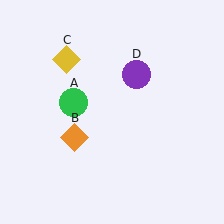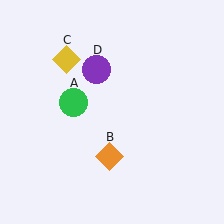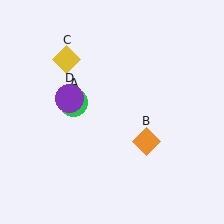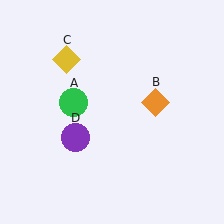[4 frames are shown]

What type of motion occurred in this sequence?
The orange diamond (object B), purple circle (object D) rotated counterclockwise around the center of the scene.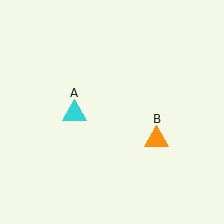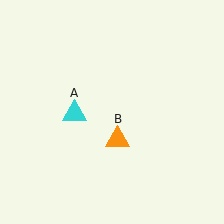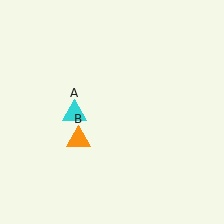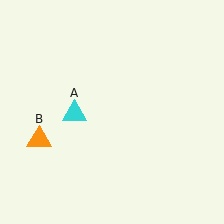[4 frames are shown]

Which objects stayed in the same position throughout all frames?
Cyan triangle (object A) remained stationary.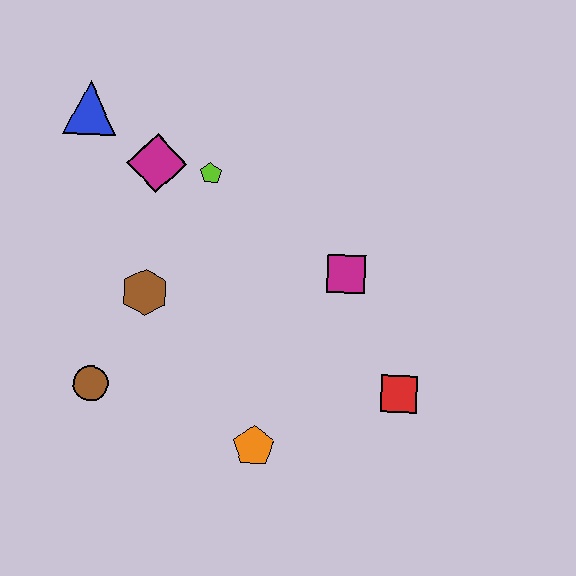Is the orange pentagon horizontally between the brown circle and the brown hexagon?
No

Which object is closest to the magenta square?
The red square is closest to the magenta square.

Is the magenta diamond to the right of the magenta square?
No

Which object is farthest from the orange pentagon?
The blue triangle is farthest from the orange pentagon.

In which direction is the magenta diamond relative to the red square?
The magenta diamond is to the left of the red square.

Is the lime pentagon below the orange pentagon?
No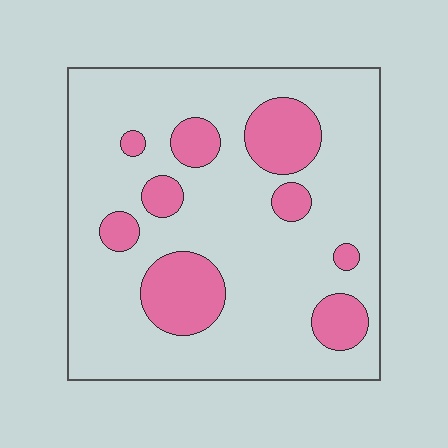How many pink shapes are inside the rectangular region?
9.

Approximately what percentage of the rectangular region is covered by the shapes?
Approximately 20%.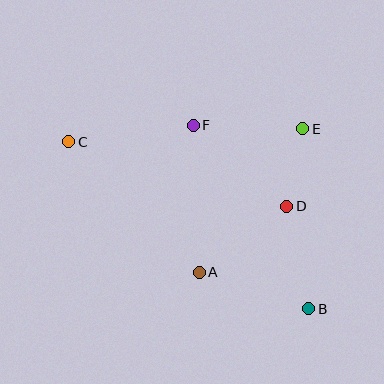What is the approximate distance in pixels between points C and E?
The distance between C and E is approximately 234 pixels.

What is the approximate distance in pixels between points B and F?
The distance between B and F is approximately 217 pixels.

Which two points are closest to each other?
Points D and E are closest to each other.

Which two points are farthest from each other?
Points B and C are farthest from each other.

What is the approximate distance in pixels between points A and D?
The distance between A and D is approximately 109 pixels.